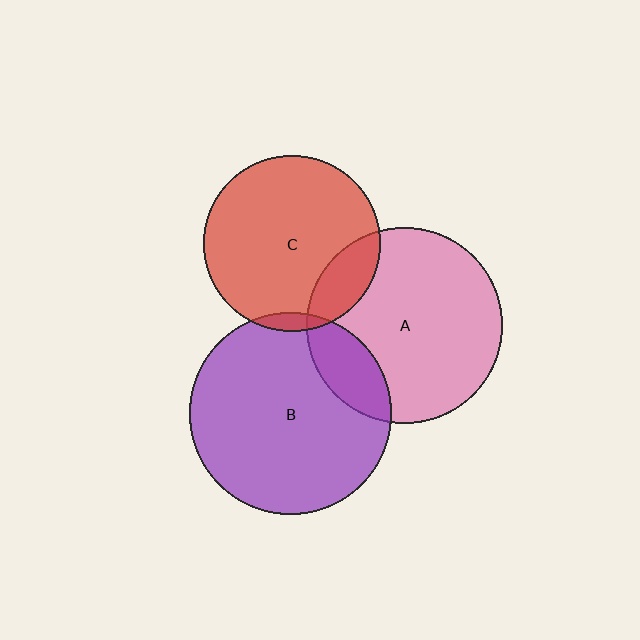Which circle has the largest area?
Circle B (purple).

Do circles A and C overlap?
Yes.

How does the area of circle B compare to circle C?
Approximately 1.3 times.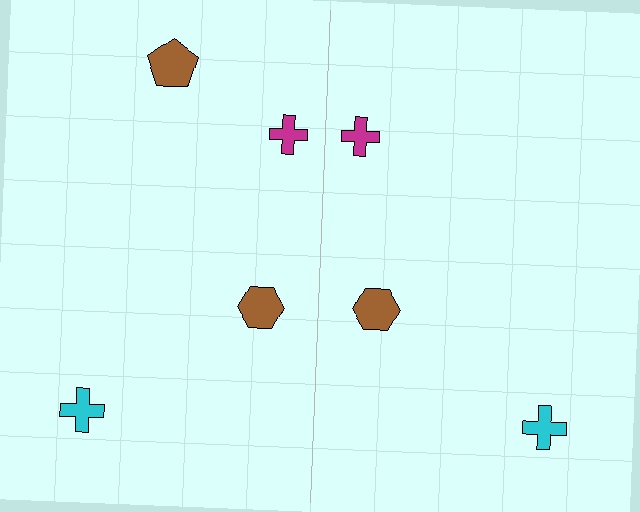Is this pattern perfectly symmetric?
No, the pattern is not perfectly symmetric. A brown pentagon is missing from the right side.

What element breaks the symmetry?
A brown pentagon is missing from the right side.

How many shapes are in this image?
There are 7 shapes in this image.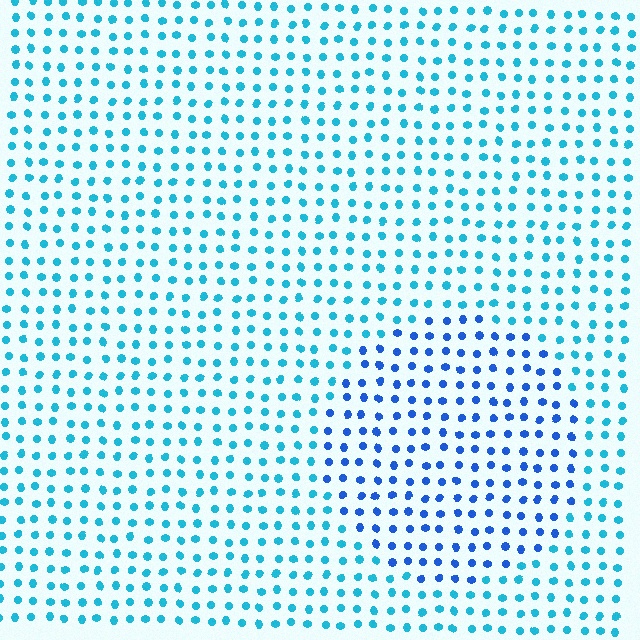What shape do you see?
I see a circle.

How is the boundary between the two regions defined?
The boundary is defined purely by a slight shift in hue (about 31 degrees). Spacing, size, and orientation are identical on both sides.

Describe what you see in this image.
The image is filled with small cyan elements in a uniform arrangement. A circle-shaped region is visible where the elements are tinted to a slightly different hue, forming a subtle color boundary.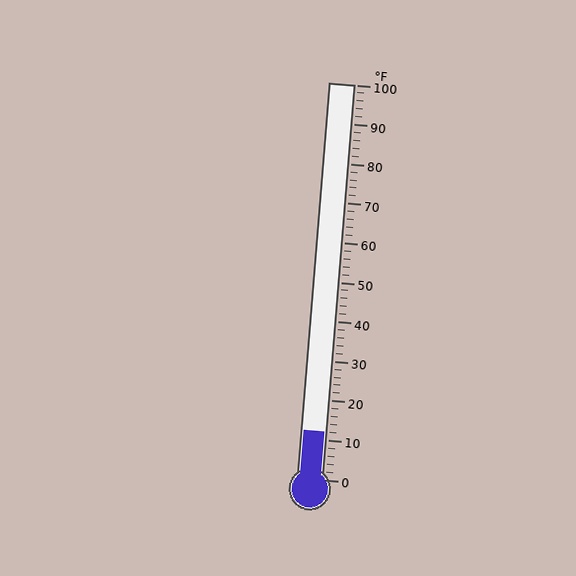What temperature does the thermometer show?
The thermometer shows approximately 12°F.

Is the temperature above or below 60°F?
The temperature is below 60°F.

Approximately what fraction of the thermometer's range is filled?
The thermometer is filled to approximately 10% of its range.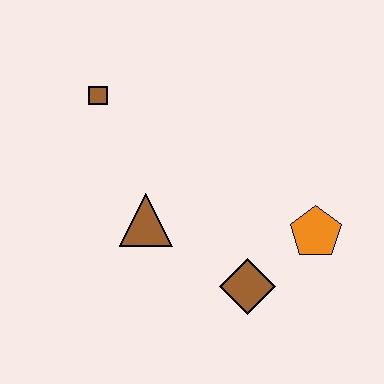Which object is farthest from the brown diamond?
The brown square is farthest from the brown diamond.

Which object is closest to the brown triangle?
The brown diamond is closest to the brown triangle.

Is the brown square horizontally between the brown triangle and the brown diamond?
No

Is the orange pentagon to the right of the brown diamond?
Yes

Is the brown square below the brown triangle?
No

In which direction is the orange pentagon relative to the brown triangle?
The orange pentagon is to the right of the brown triangle.